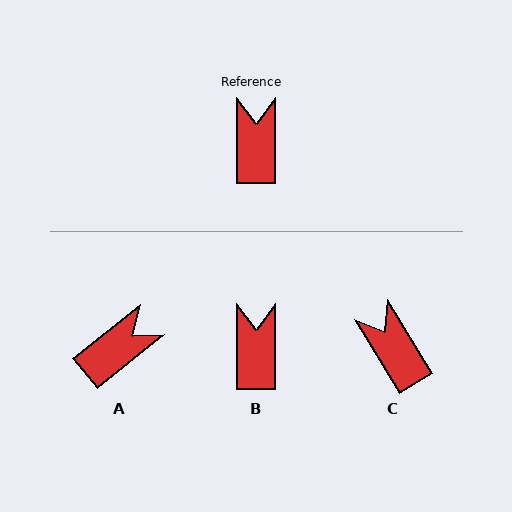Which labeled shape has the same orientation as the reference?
B.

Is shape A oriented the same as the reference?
No, it is off by about 51 degrees.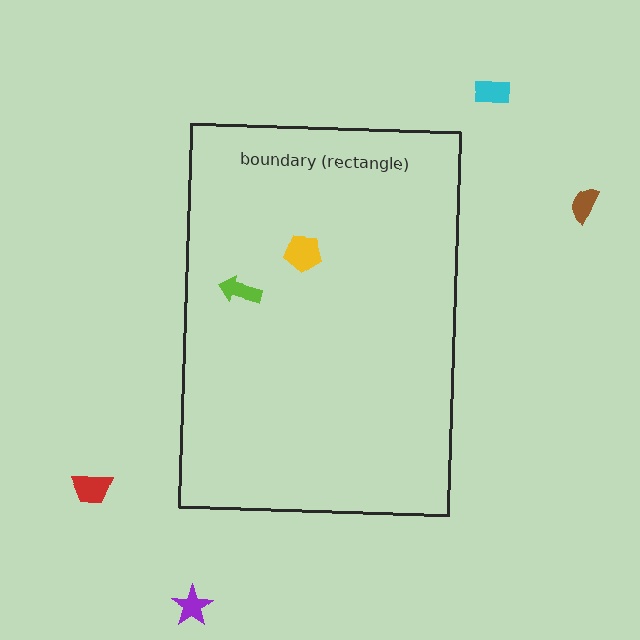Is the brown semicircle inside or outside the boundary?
Outside.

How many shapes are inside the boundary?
2 inside, 4 outside.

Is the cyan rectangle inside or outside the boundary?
Outside.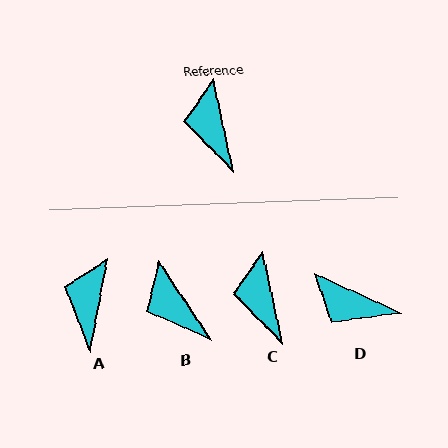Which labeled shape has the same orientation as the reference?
C.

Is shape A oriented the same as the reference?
No, it is off by about 23 degrees.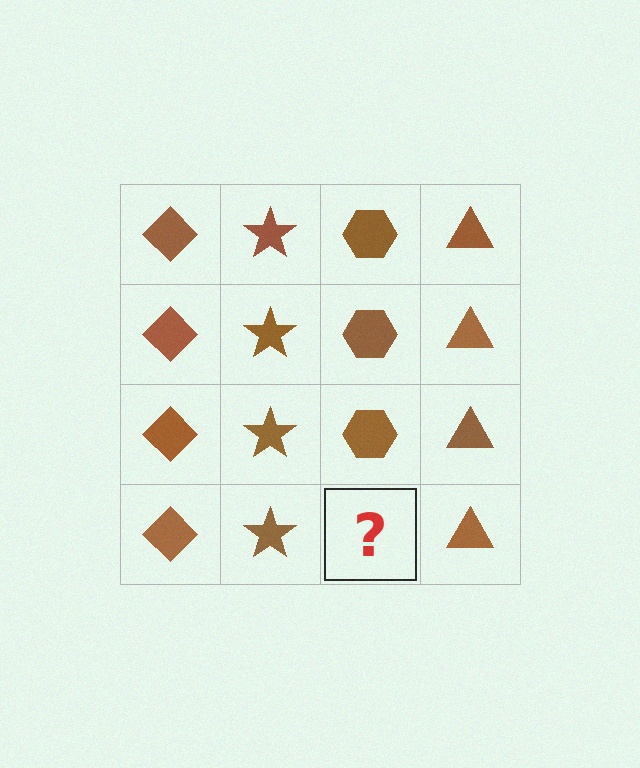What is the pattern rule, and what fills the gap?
The rule is that each column has a consistent shape. The gap should be filled with a brown hexagon.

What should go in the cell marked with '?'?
The missing cell should contain a brown hexagon.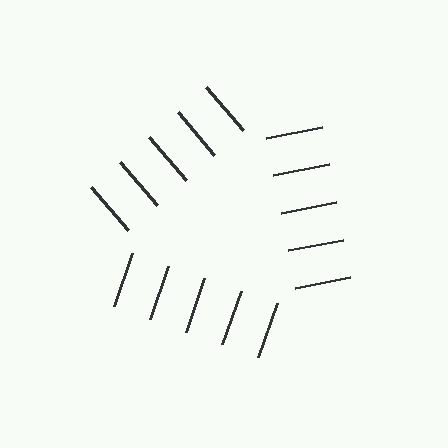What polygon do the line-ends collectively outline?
An illusory triangle — the line segments terminate on its edges but no continuous stroke is drawn.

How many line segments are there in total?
15 — 5 along each of the 3 edges.